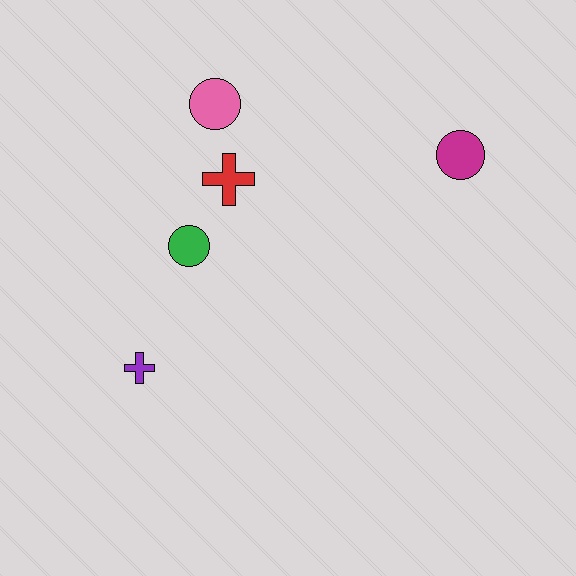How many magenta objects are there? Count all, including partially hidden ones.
There is 1 magenta object.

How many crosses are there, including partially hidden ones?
There are 2 crosses.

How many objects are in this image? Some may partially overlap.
There are 5 objects.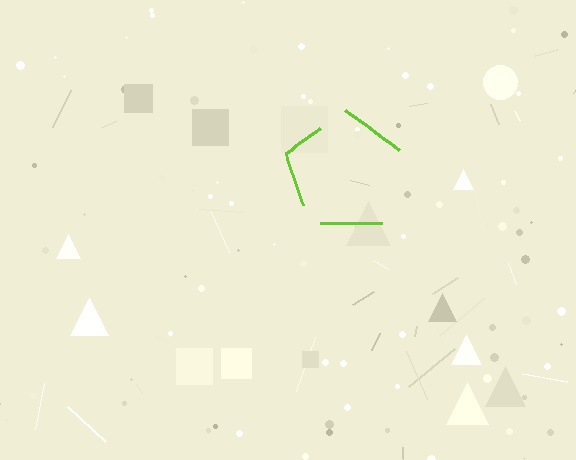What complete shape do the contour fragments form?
The contour fragments form a pentagon.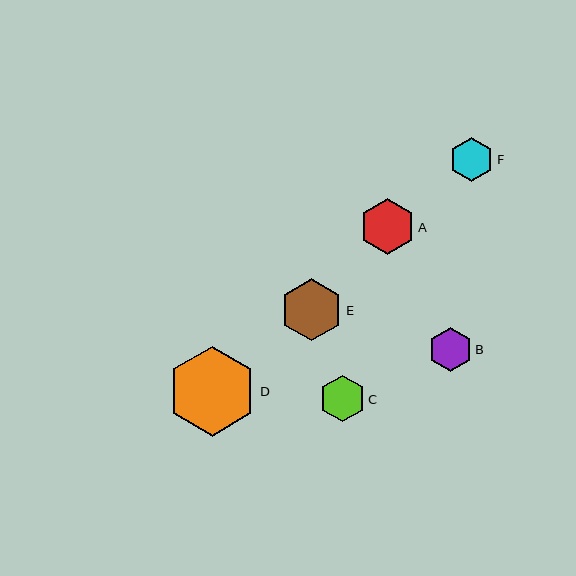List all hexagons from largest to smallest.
From largest to smallest: D, E, A, C, F, B.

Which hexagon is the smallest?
Hexagon B is the smallest with a size of approximately 44 pixels.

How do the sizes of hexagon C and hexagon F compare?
Hexagon C and hexagon F are approximately the same size.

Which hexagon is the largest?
Hexagon D is the largest with a size of approximately 90 pixels.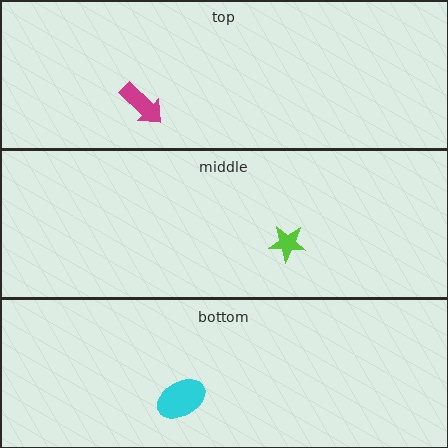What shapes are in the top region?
The magenta arrow.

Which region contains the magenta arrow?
The top region.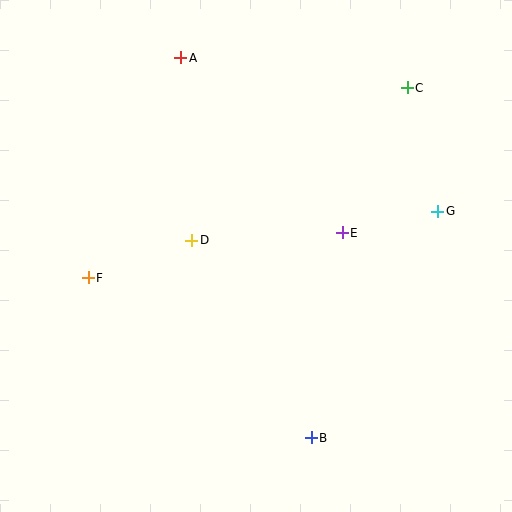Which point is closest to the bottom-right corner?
Point B is closest to the bottom-right corner.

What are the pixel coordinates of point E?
Point E is at (342, 233).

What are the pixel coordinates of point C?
Point C is at (407, 88).